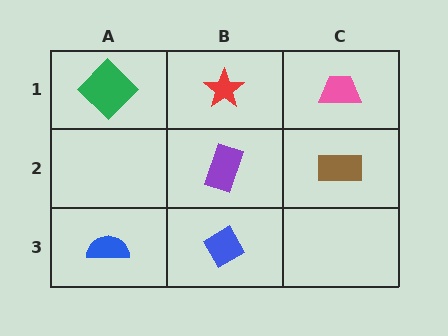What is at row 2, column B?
A purple rectangle.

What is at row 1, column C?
A pink trapezoid.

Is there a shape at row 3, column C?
No, that cell is empty.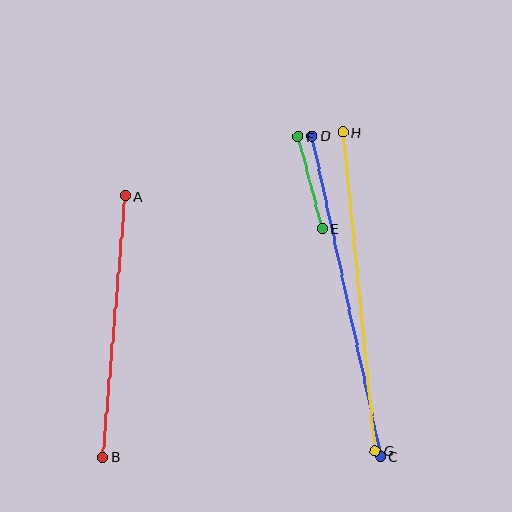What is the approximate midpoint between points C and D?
The midpoint is at approximately (346, 296) pixels.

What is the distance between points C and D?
The distance is approximately 328 pixels.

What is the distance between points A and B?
The distance is approximately 262 pixels.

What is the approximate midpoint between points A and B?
The midpoint is at approximately (114, 327) pixels.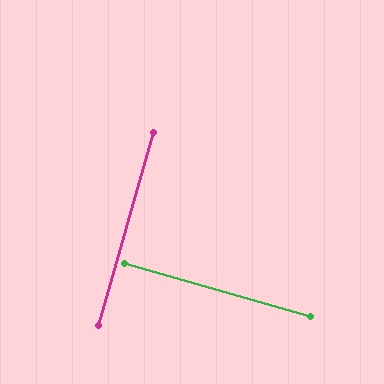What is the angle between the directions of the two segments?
Approximately 90 degrees.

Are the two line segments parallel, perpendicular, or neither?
Perpendicular — they meet at approximately 90°.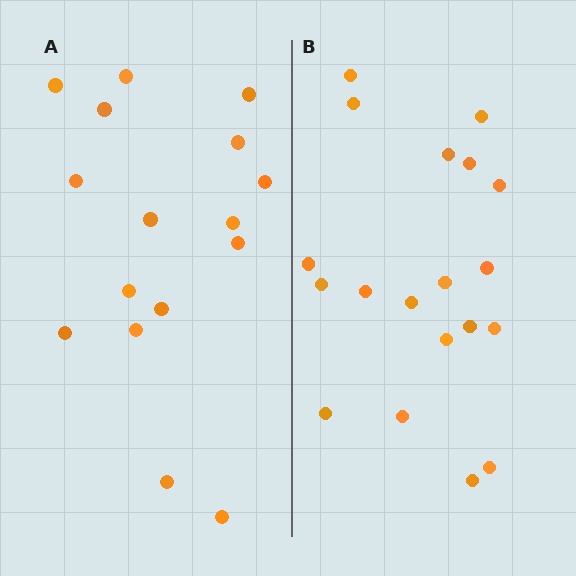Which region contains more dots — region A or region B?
Region B (the right region) has more dots.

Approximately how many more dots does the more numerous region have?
Region B has just a few more — roughly 2 or 3 more dots than region A.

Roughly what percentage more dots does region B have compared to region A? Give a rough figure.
About 20% more.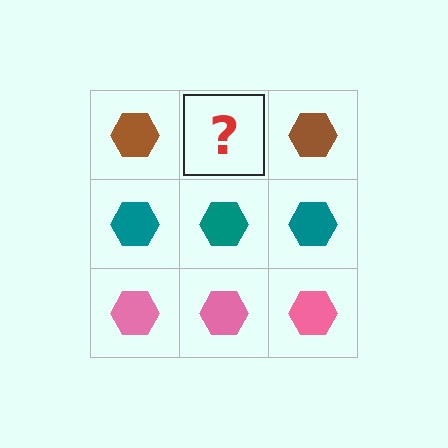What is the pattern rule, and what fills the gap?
The rule is that each row has a consistent color. The gap should be filled with a brown hexagon.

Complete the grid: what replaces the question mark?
The question mark should be replaced with a brown hexagon.